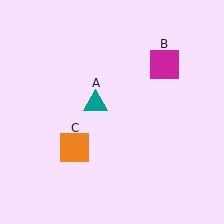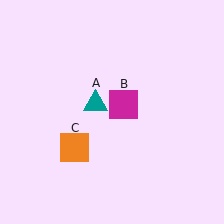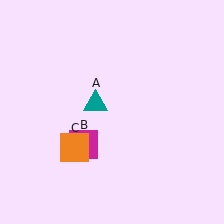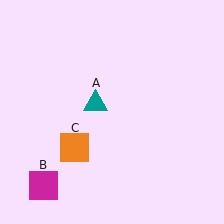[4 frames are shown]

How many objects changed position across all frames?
1 object changed position: magenta square (object B).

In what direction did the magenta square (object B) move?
The magenta square (object B) moved down and to the left.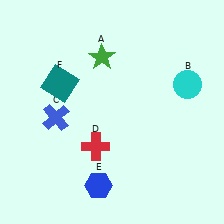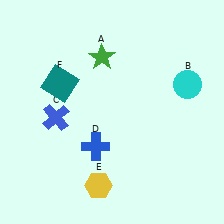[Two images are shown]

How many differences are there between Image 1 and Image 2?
There are 2 differences between the two images.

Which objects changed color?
D changed from red to blue. E changed from blue to yellow.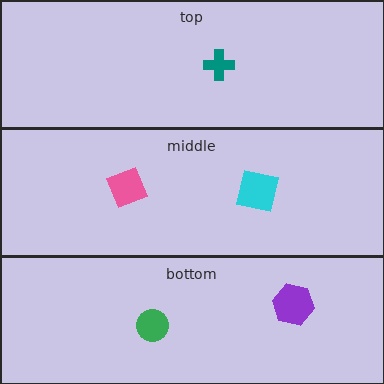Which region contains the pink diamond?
The middle region.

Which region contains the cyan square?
The middle region.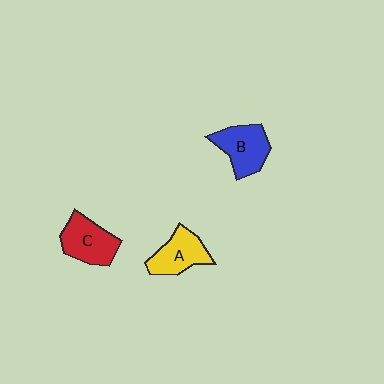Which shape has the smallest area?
Shape A (yellow).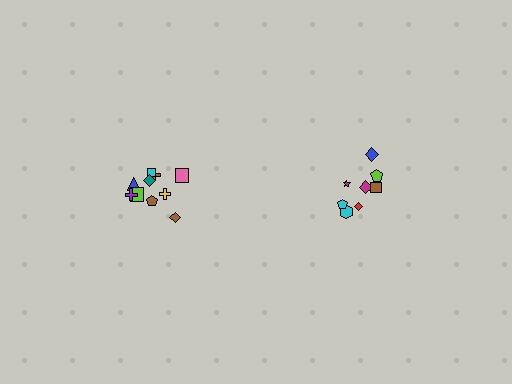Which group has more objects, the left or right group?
The left group.